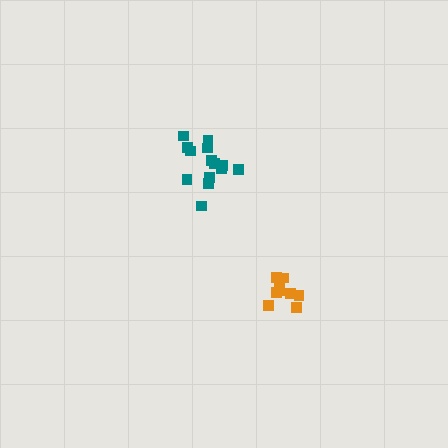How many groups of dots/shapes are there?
There are 2 groups.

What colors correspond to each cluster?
The clusters are colored: teal, orange.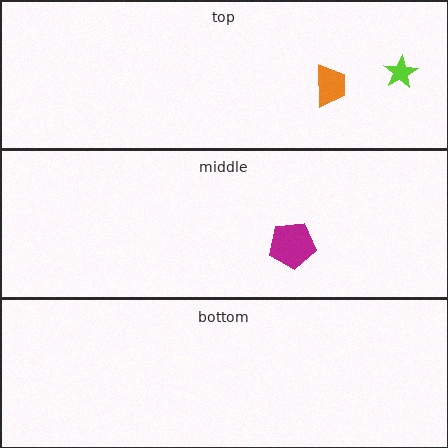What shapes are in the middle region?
The magenta pentagon.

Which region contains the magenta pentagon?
The middle region.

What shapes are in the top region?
The orange trapezoid, the lime star.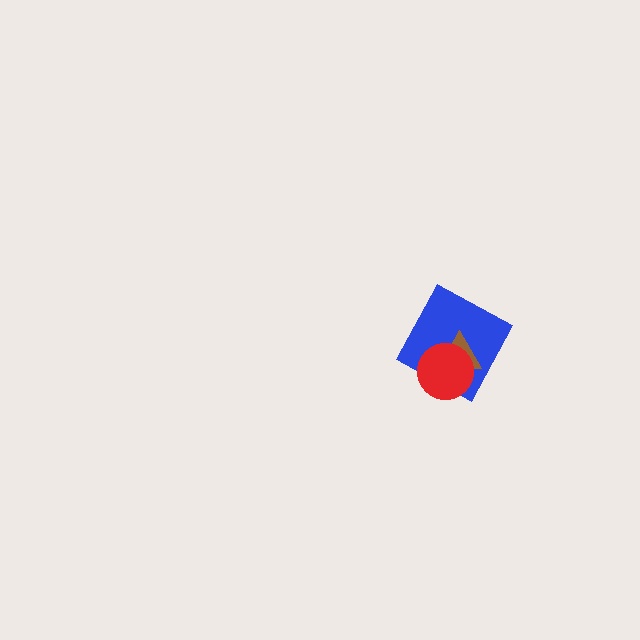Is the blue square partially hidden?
Yes, it is partially covered by another shape.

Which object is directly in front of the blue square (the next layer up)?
The brown triangle is directly in front of the blue square.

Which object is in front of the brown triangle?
The red circle is in front of the brown triangle.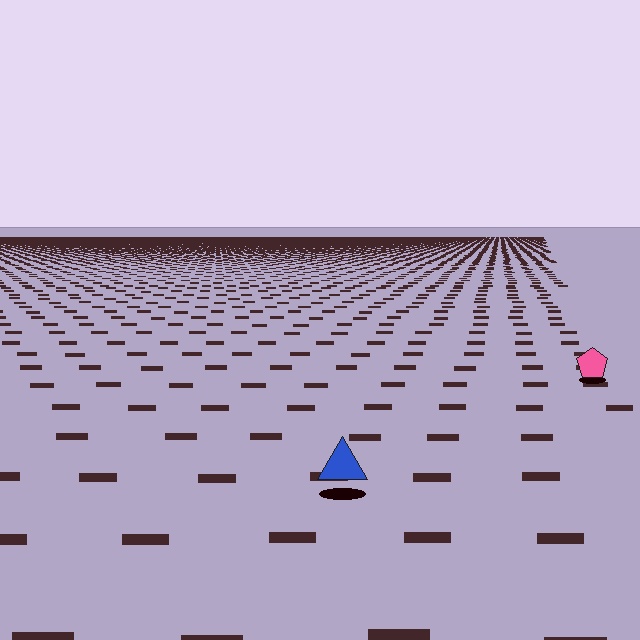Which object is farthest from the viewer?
The pink pentagon is farthest from the viewer. It appears smaller and the ground texture around it is denser.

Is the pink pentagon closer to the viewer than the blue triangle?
No. The blue triangle is closer — you can tell from the texture gradient: the ground texture is coarser near it.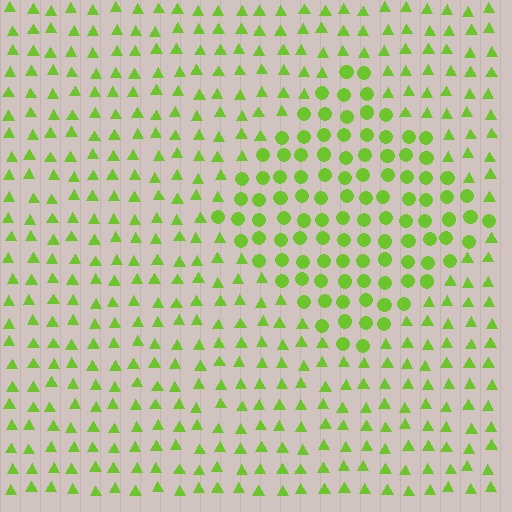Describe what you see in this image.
The image is filled with small lime elements arranged in a uniform grid. A diamond-shaped region contains circles, while the surrounding area contains triangles. The boundary is defined purely by the change in element shape.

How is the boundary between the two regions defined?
The boundary is defined by a change in element shape: circles inside vs. triangles outside. All elements share the same color and spacing.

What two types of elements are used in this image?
The image uses circles inside the diamond region and triangles outside it.